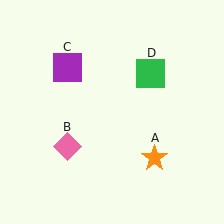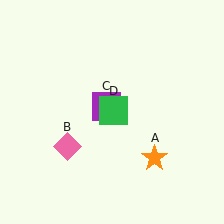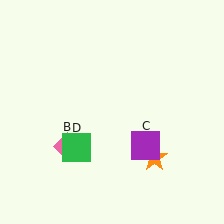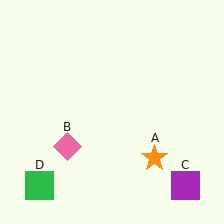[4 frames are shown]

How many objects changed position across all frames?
2 objects changed position: purple square (object C), green square (object D).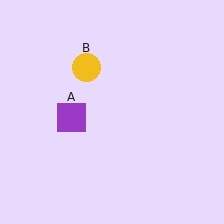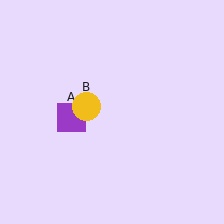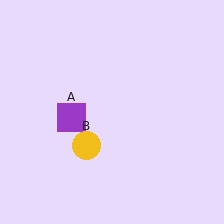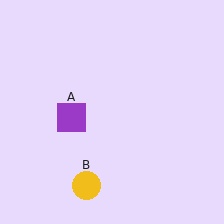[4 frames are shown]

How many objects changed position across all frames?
1 object changed position: yellow circle (object B).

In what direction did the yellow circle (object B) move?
The yellow circle (object B) moved down.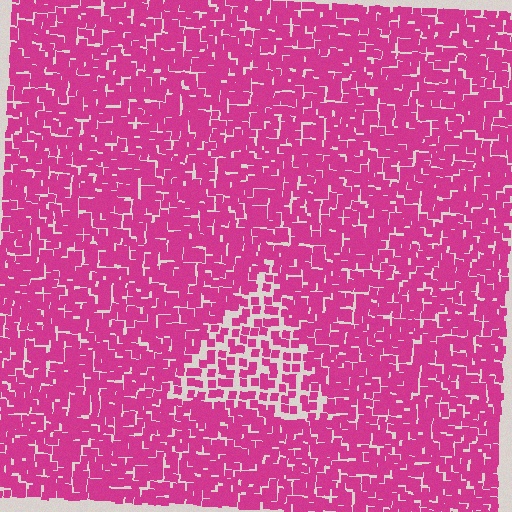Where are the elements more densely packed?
The elements are more densely packed outside the triangle boundary.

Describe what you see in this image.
The image contains small magenta elements arranged at two different densities. A triangle-shaped region is visible where the elements are less densely packed than the surrounding area.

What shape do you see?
I see a triangle.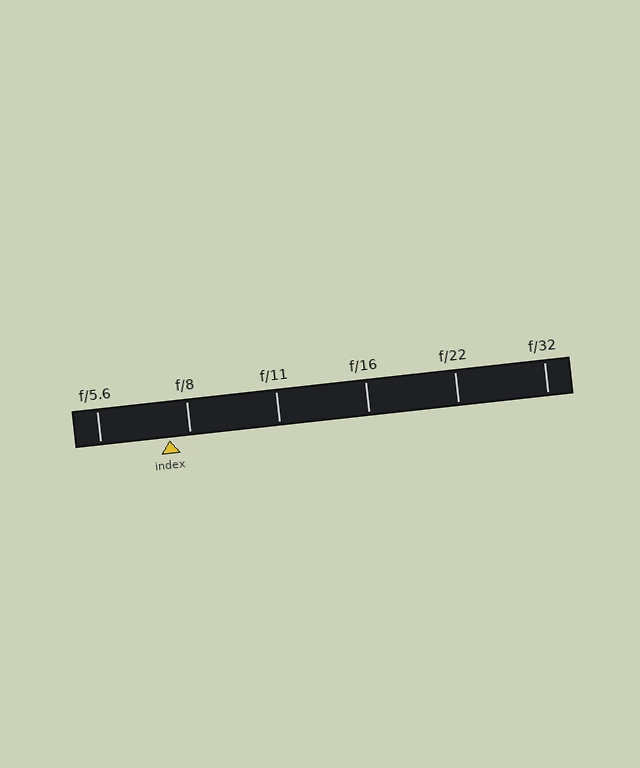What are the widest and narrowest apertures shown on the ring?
The widest aperture shown is f/5.6 and the narrowest is f/32.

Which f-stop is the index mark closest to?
The index mark is closest to f/8.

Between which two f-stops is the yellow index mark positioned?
The index mark is between f/5.6 and f/8.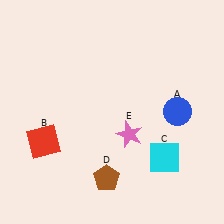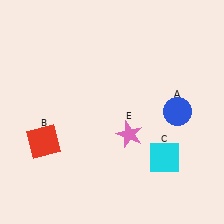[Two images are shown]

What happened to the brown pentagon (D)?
The brown pentagon (D) was removed in Image 2. It was in the bottom-left area of Image 1.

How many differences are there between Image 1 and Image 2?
There is 1 difference between the two images.